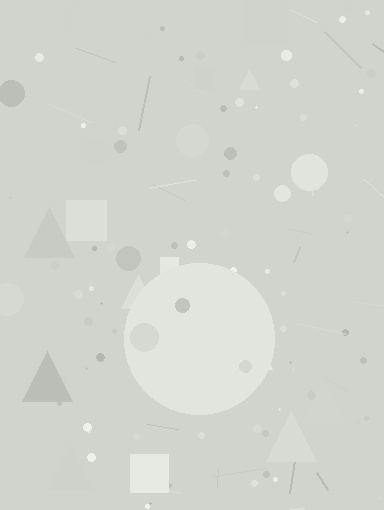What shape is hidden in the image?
A circle is hidden in the image.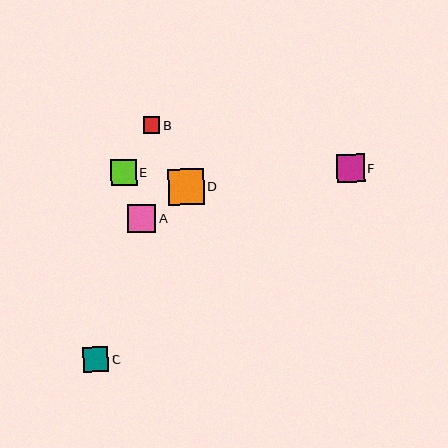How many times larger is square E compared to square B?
Square E is approximately 1.6 times the size of square B.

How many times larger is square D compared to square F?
Square D is approximately 1.3 times the size of square F.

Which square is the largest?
Square D is the largest with a size of approximately 36 pixels.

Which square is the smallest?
Square B is the smallest with a size of approximately 16 pixels.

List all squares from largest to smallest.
From largest to smallest: D, A, F, E, C, B.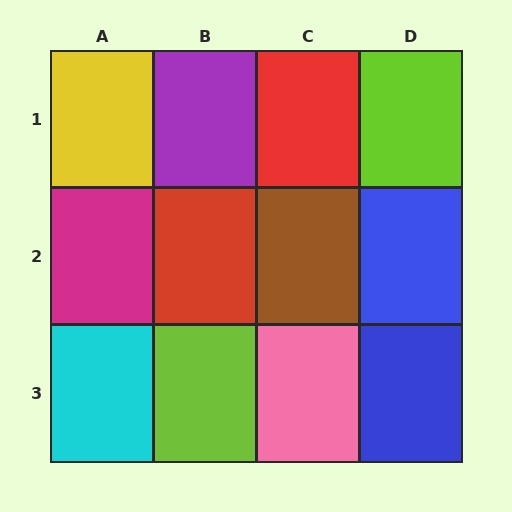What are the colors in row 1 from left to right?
Yellow, purple, red, lime.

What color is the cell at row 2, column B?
Red.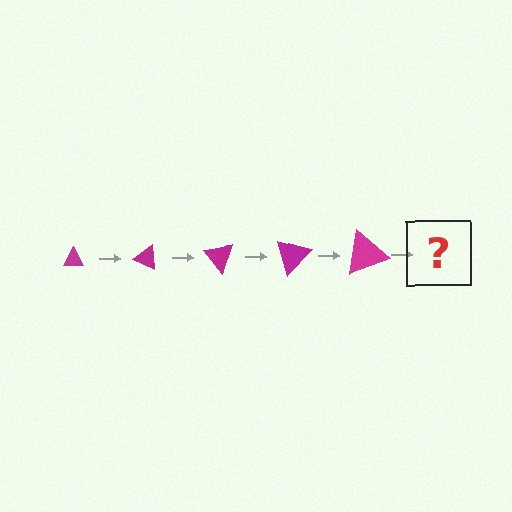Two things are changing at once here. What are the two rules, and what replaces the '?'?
The two rules are that the triangle grows larger each step and it rotates 25 degrees each step. The '?' should be a triangle, larger than the previous one and rotated 125 degrees from the start.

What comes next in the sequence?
The next element should be a triangle, larger than the previous one and rotated 125 degrees from the start.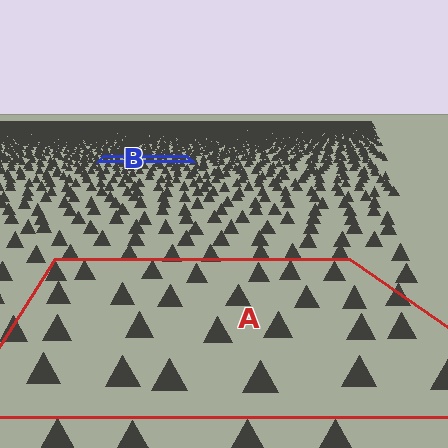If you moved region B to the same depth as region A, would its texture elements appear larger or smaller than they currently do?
They would appear larger. At a closer depth, the same texture elements are projected at a bigger on-screen size.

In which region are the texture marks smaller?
The texture marks are smaller in region B, because it is farther away.